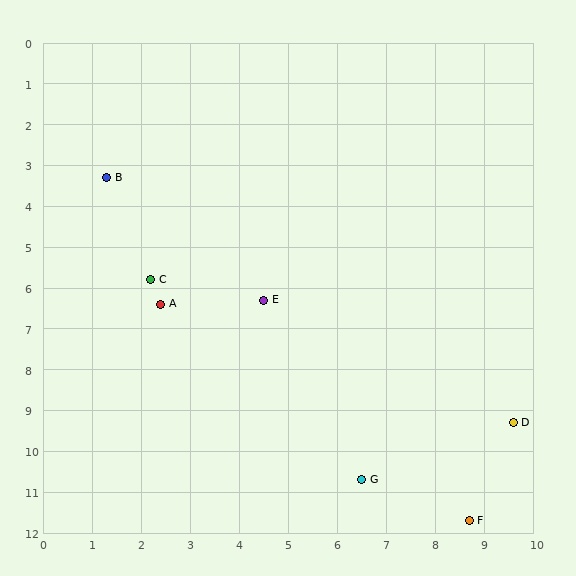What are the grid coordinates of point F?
Point F is at approximately (8.7, 11.7).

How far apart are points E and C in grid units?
Points E and C are about 2.4 grid units apart.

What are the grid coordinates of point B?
Point B is at approximately (1.3, 3.3).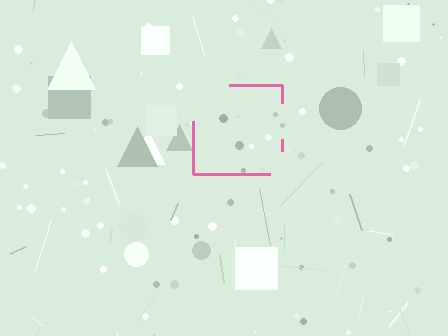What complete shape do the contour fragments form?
The contour fragments form a square.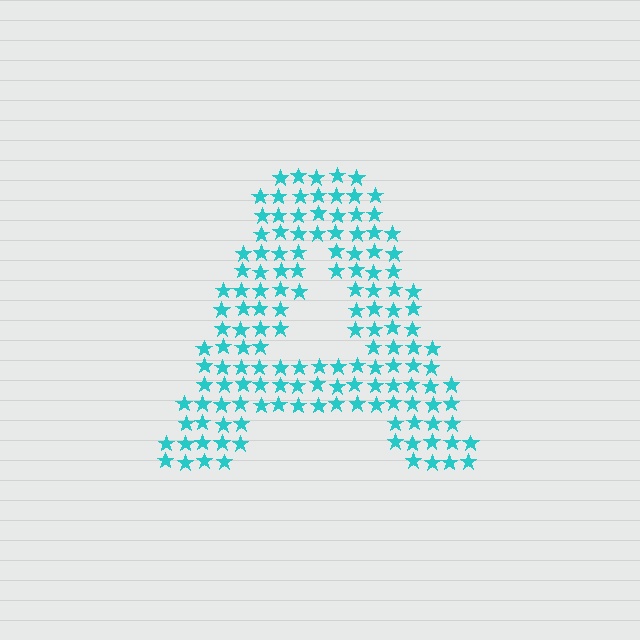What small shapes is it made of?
It is made of small stars.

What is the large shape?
The large shape is the letter A.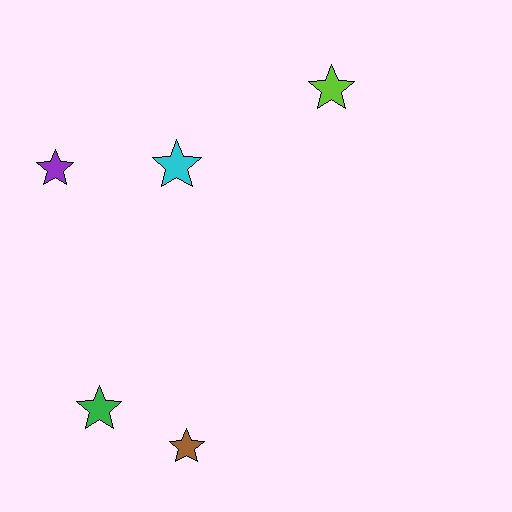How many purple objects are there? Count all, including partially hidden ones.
There is 1 purple object.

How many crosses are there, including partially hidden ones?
There are no crosses.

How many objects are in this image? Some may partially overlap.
There are 5 objects.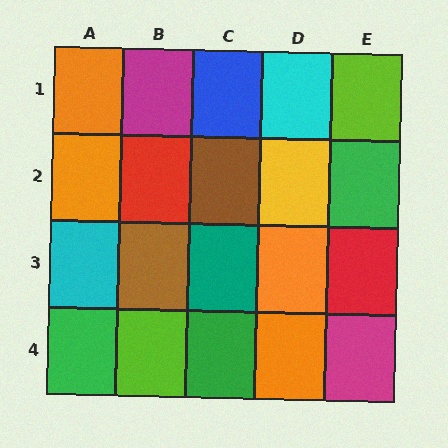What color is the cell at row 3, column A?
Cyan.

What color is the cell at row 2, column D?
Yellow.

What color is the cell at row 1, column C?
Blue.